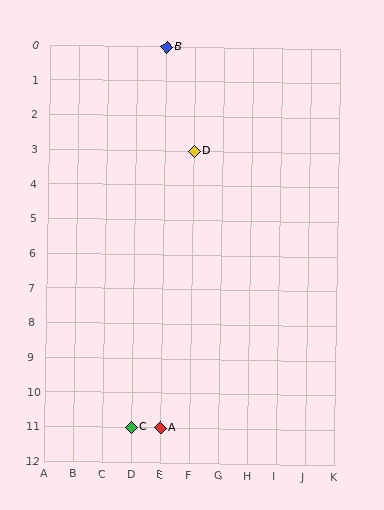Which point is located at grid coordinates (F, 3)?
Point D is at (F, 3).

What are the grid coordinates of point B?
Point B is at grid coordinates (E, 0).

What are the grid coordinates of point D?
Point D is at grid coordinates (F, 3).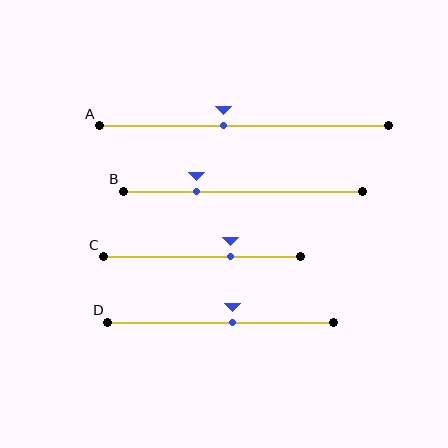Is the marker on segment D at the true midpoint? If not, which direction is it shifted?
No, the marker on segment D is shifted to the right by about 5% of the segment length.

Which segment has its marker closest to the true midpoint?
Segment D has its marker closest to the true midpoint.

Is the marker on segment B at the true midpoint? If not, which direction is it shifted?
No, the marker on segment B is shifted to the left by about 20% of the segment length.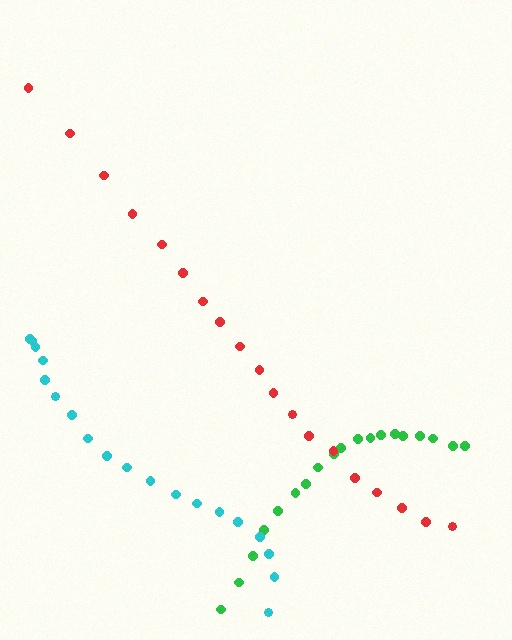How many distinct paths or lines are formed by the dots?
There are 3 distinct paths.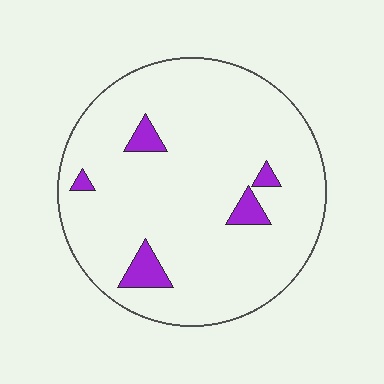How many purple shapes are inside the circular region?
5.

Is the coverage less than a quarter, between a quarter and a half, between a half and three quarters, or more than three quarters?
Less than a quarter.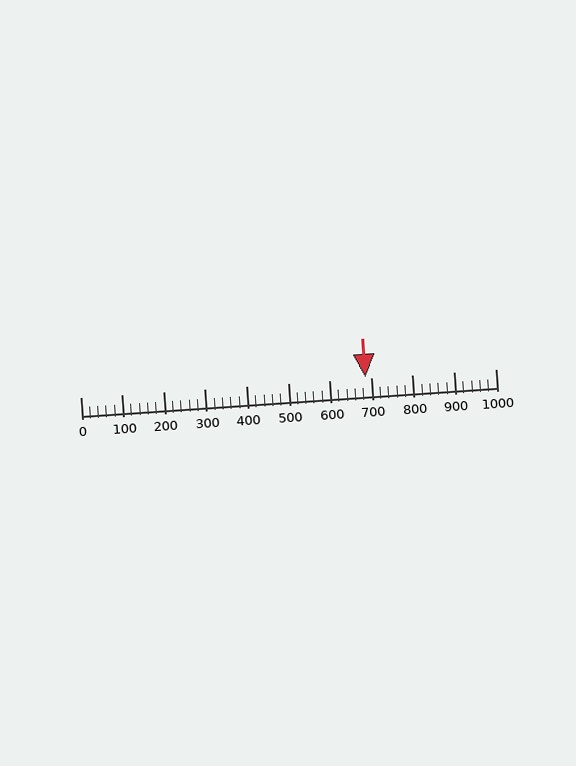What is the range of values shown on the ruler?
The ruler shows values from 0 to 1000.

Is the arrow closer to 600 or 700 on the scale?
The arrow is closer to 700.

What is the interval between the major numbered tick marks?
The major tick marks are spaced 100 units apart.